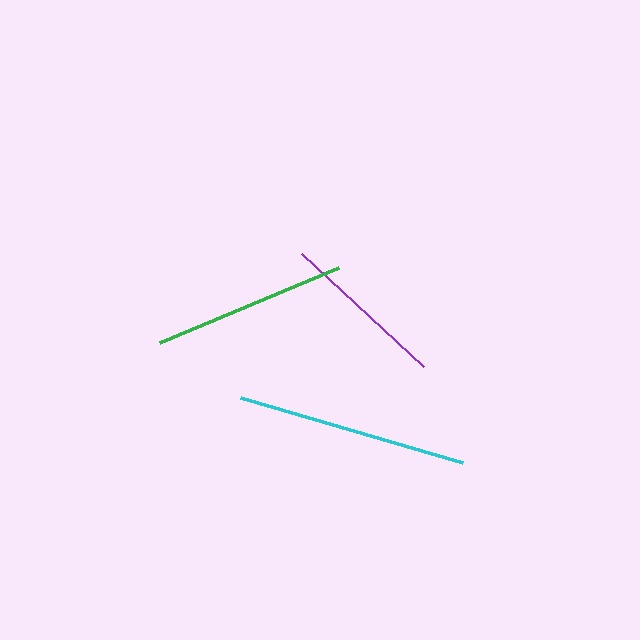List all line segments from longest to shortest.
From longest to shortest: cyan, green, purple.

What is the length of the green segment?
The green segment is approximately 195 pixels long.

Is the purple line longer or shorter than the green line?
The green line is longer than the purple line.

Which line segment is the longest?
The cyan line is the longest at approximately 231 pixels.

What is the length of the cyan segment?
The cyan segment is approximately 231 pixels long.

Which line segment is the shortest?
The purple line is the shortest at approximately 167 pixels.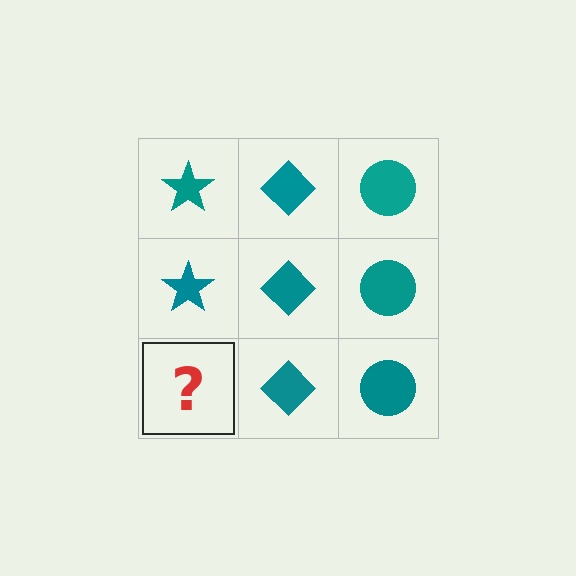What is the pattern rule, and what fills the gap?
The rule is that each column has a consistent shape. The gap should be filled with a teal star.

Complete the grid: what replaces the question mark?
The question mark should be replaced with a teal star.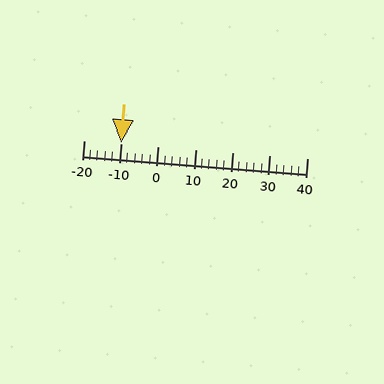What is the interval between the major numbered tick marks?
The major tick marks are spaced 10 units apart.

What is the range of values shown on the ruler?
The ruler shows values from -20 to 40.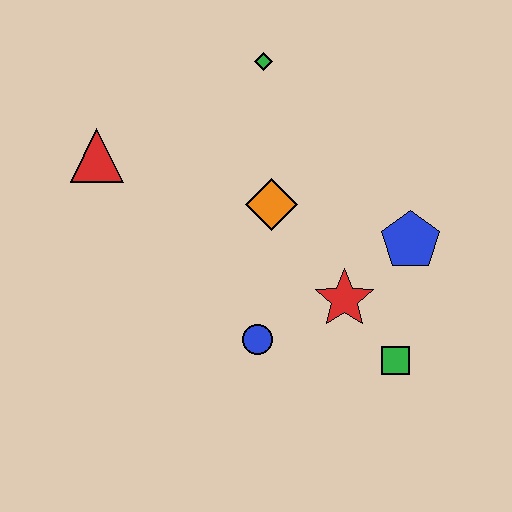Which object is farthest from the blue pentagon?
The red triangle is farthest from the blue pentagon.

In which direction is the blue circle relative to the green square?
The blue circle is to the left of the green square.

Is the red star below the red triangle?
Yes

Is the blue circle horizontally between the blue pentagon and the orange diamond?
No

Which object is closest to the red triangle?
The orange diamond is closest to the red triangle.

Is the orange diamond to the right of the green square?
No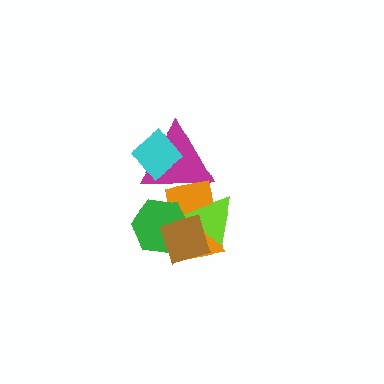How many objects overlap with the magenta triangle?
2 objects overlap with the magenta triangle.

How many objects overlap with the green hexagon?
2 objects overlap with the green hexagon.